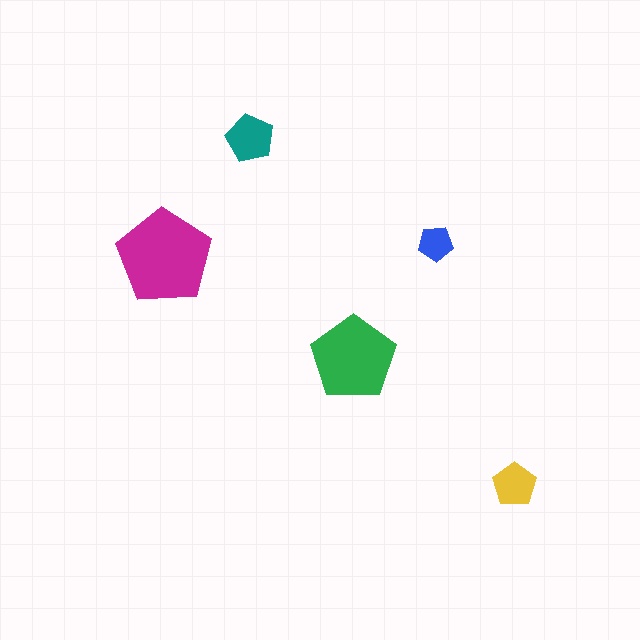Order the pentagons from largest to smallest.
the magenta one, the green one, the teal one, the yellow one, the blue one.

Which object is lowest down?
The yellow pentagon is bottommost.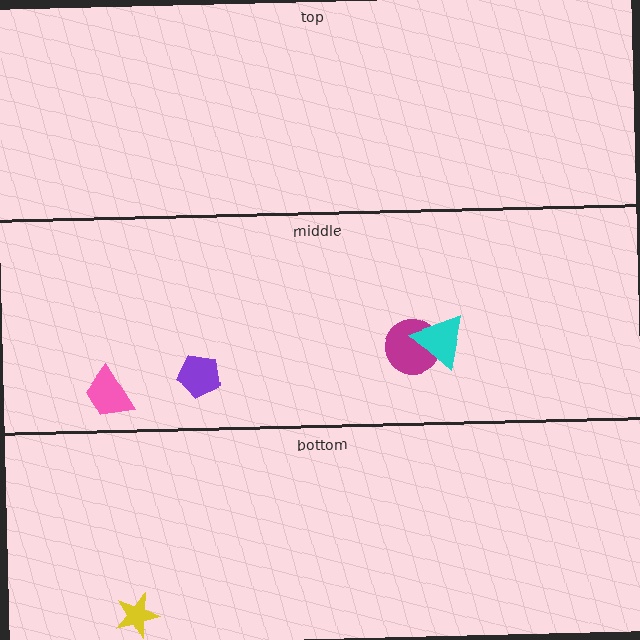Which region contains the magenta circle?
The middle region.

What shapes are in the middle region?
The pink trapezoid, the purple pentagon, the magenta circle, the cyan triangle.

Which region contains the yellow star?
The bottom region.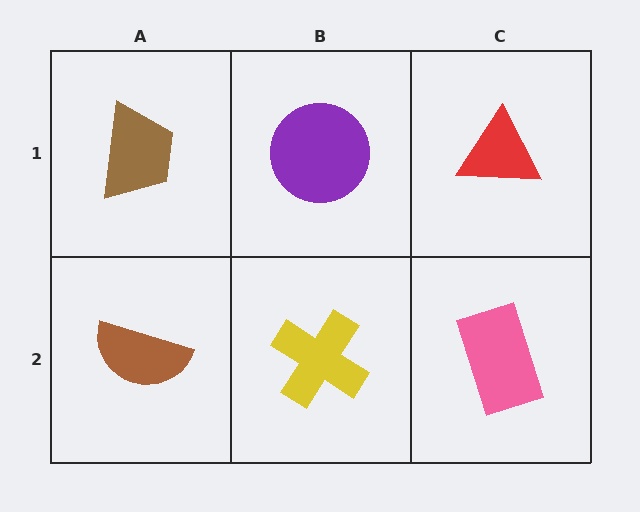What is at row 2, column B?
A yellow cross.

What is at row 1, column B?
A purple circle.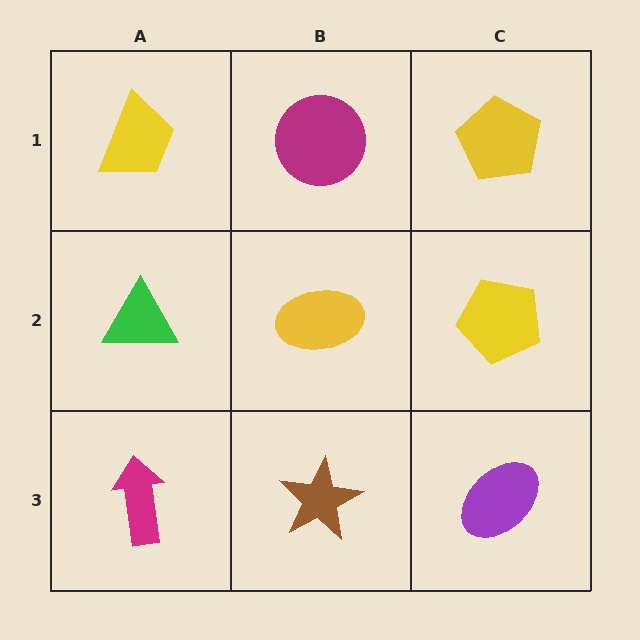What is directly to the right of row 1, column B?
A yellow pentagon.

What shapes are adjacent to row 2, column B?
A magenta circle (row 1, column B), a brown star (row 3, column B), a green triangle (row 2, column A), a yellow pentagon (row 2, column C).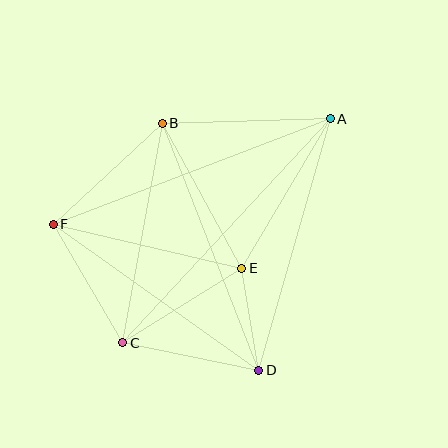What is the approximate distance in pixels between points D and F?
The distance between D and F is approximately 252 pixels.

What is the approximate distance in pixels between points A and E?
The distance between A and E is approximately 174 pixels.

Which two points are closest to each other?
Points D and E are closest to each other.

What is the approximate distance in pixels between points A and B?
The distance between A and B is approximately 168 pixels.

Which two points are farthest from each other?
Points A and C are farthest from each other.